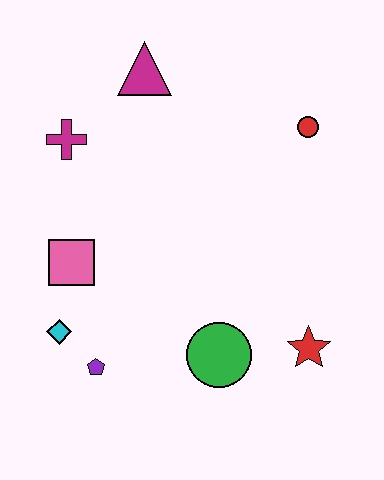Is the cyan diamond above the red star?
Yes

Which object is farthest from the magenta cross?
The red star is farthest from the magenta cross.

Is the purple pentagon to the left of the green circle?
Yes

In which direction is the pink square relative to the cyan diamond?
The pink square is above the cyan diamond.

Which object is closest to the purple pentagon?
The cyan diamond is closest to the purple pentagon.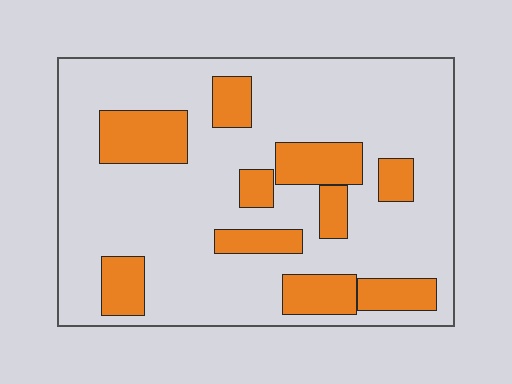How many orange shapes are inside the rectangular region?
10.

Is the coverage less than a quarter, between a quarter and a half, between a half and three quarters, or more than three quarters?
Less than a quarter.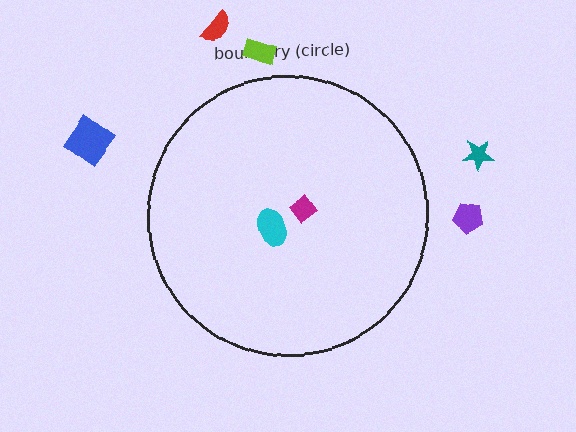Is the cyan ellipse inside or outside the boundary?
Inside.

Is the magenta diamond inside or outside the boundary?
Inside.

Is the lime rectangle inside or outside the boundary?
Outside.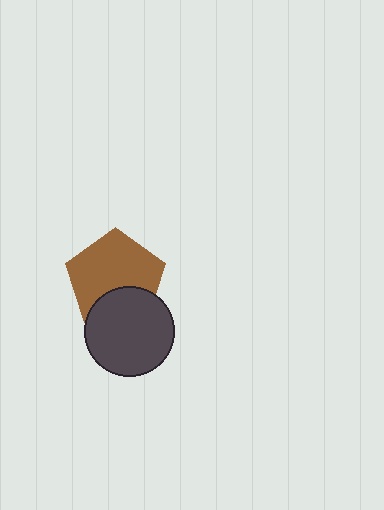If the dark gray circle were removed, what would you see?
You would see the complete brown pentagon.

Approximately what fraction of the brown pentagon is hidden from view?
Roughly 30% of the brown pentagon is hidden behind the dark gray circle.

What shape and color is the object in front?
The object in front is a dark gray circle.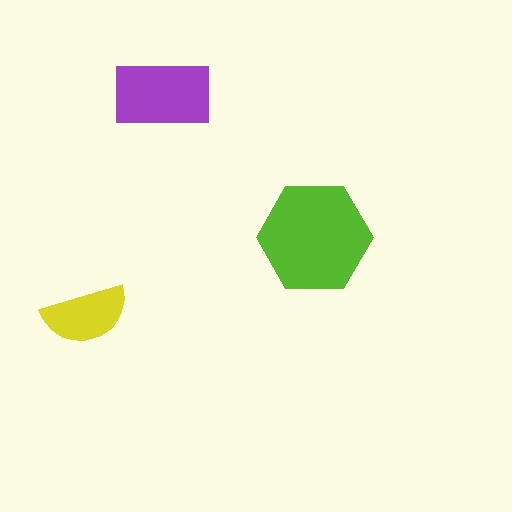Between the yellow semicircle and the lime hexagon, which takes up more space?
The lime hexagon.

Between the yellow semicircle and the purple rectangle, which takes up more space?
The purple rectangle.